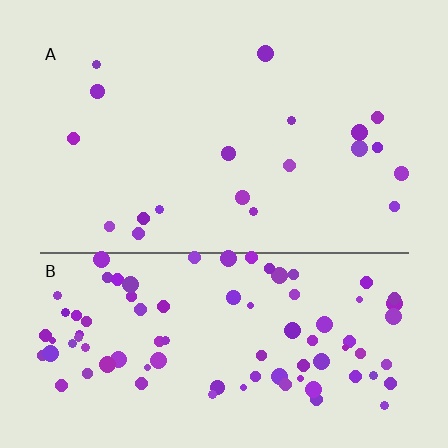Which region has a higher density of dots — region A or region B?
B (the bottom).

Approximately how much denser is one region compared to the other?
Approximately 4.8× — region B over region A.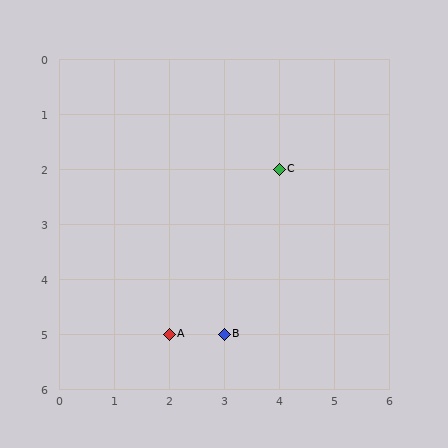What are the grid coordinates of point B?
Point B is at grid coordinates (3, 5).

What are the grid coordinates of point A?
Point A is at grid coordinates (2, 5).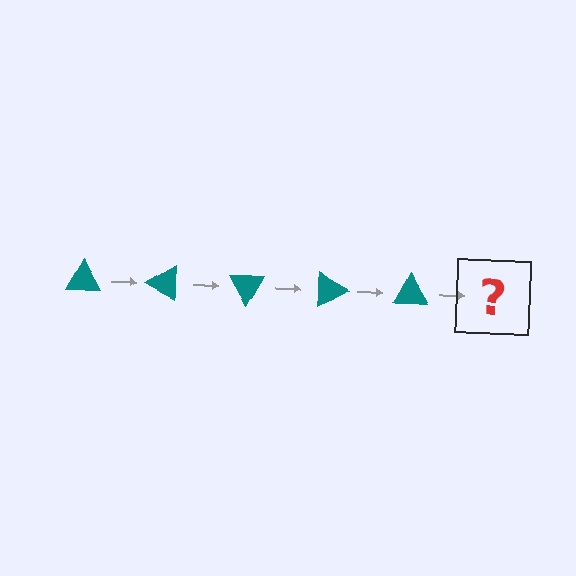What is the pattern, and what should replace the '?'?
The pattern is that the triangle rotates 30 degrees each step. The '?' should be a teal triangle rotated 150 degrees.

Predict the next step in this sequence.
The next step is a teal triangle rotated 150 degrees.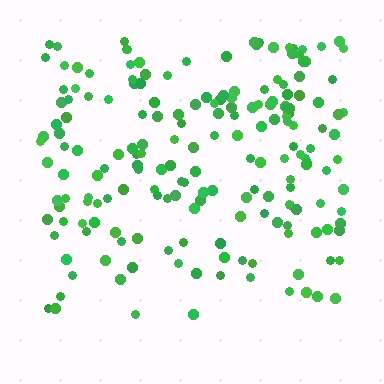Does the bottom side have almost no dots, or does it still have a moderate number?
Still a moderate number, just noticeably fewer than the top.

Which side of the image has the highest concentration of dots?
The top.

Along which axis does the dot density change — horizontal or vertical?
Vertical.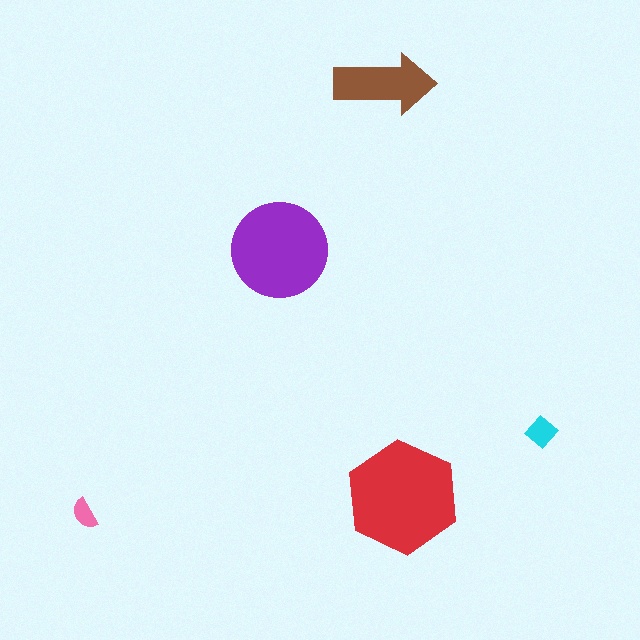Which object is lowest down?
The pink semicircle is bottommost.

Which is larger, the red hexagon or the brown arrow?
The red hexagon.